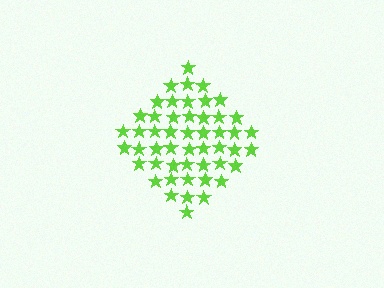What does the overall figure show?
The overall figure shows a diamond.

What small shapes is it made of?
It is made of small stars.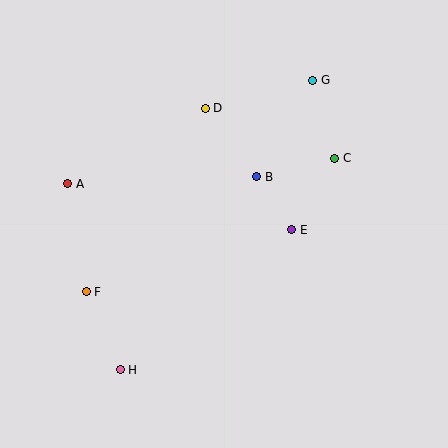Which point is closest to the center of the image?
Point B at (257, 177) is closest to the center.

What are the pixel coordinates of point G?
Point G is at (313, 80).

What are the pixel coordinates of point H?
Point H is at (120, 370).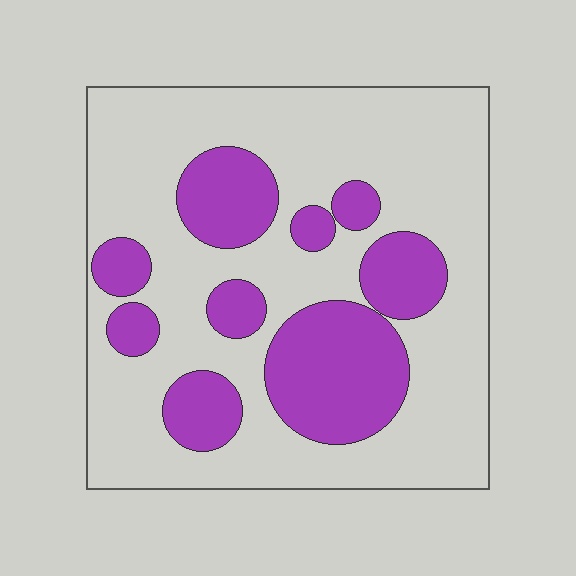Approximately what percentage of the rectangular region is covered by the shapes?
Approximately 30%.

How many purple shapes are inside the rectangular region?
9.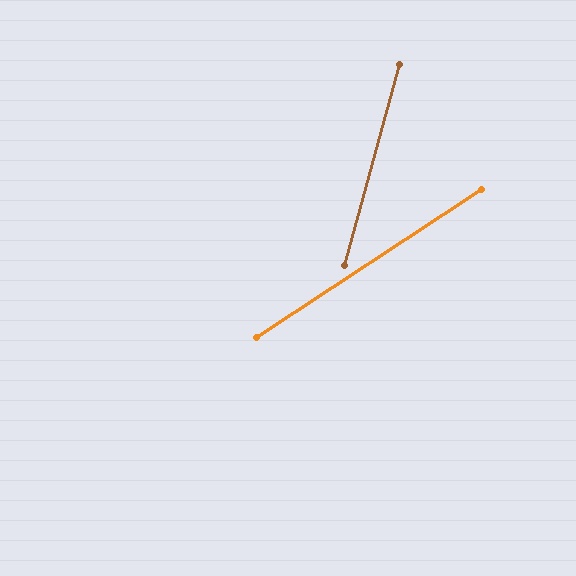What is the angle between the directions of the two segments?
Approximately 41 degrees.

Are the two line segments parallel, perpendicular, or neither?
Neither parallel nor perpendicular — they differ by about 41°.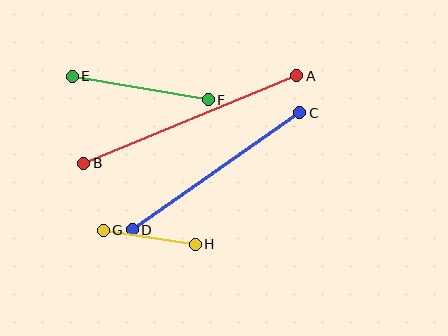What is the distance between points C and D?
The distance is approximately 204 pixels.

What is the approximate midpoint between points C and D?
The midpoint is at approximately (216, 171) pixels.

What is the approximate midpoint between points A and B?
The midpoint is at approximately (190, 120) pixels.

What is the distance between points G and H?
The distance is approximately 93 pixels.